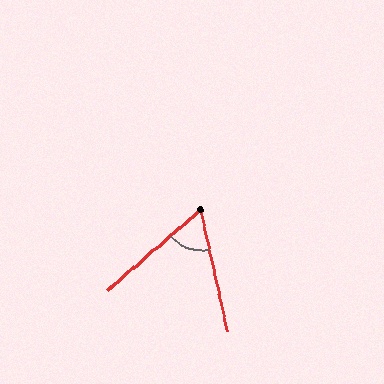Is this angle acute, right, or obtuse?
It is acute.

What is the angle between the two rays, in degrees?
Approximately 61 degrees.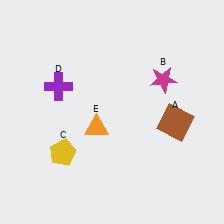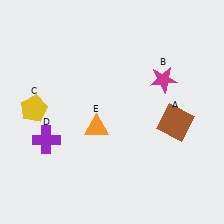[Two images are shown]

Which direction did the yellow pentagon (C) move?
The yellow pentagon (C) moved up.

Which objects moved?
The objects that moved are: the yellow pentagon (C), the purple cross (D).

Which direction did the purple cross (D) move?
The purple cross (D) moved down.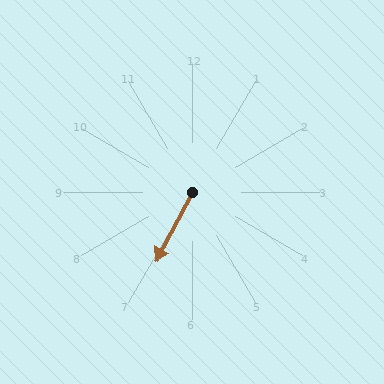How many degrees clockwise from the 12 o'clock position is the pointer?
Approximately 208 degrees.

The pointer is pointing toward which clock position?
Roughly 7 o'clock.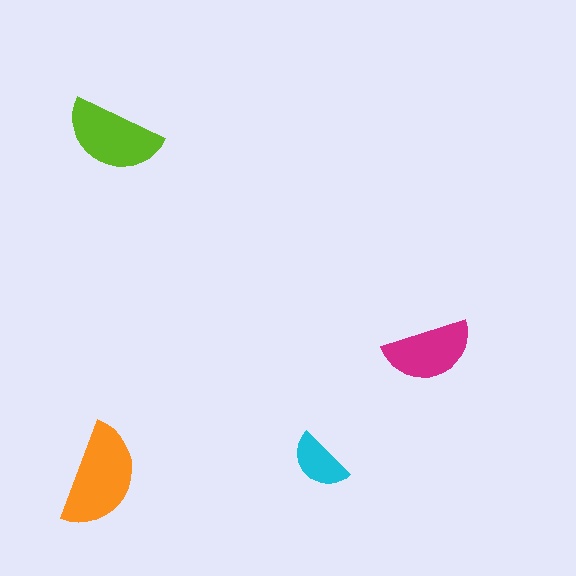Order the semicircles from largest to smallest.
the orange one, the lime one, the magenta one, the cyan one.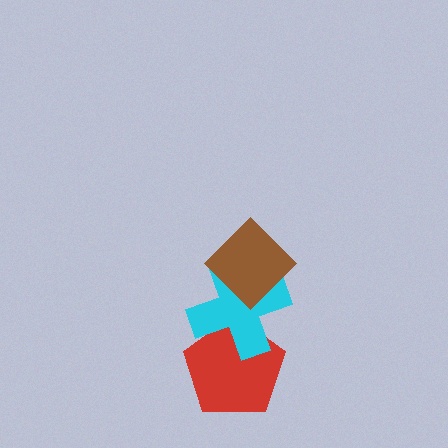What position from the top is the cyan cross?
The cyan cross is 2nd from the top.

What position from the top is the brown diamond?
The brown diamond is 1st from the top.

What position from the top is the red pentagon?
The red pentagon is 3rd from the top.